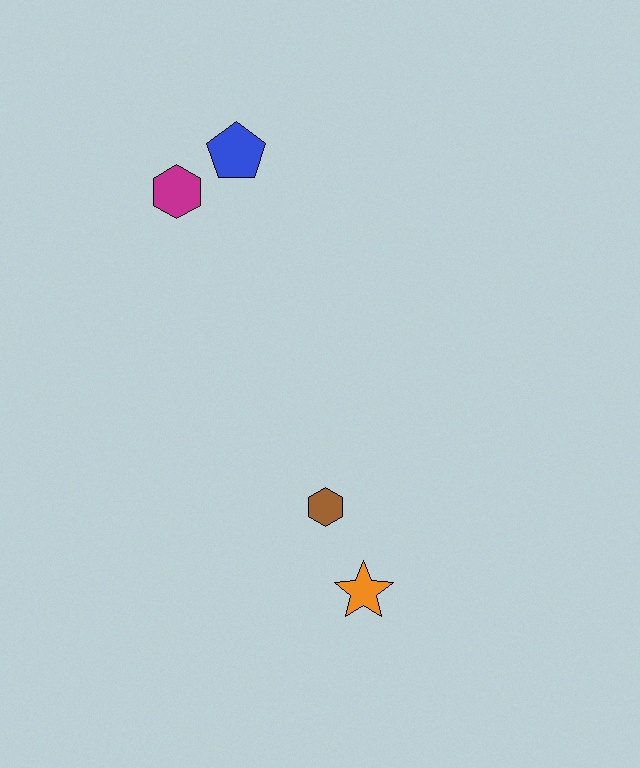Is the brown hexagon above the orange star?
Yes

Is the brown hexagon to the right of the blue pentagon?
Yes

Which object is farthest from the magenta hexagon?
The orange star is farthest from the magenta hexagon.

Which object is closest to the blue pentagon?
The magenta hexagon is closest to the blue pentagon.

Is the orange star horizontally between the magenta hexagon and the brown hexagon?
No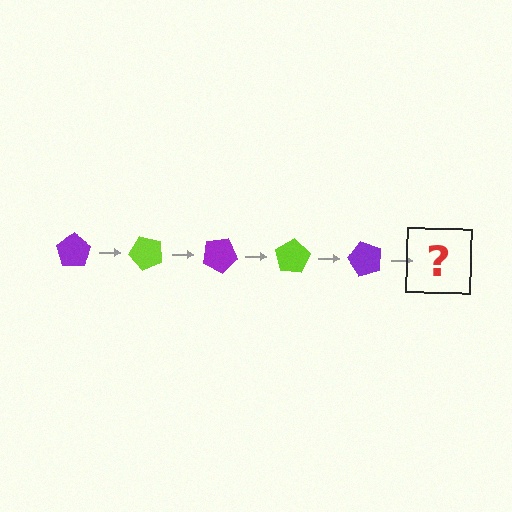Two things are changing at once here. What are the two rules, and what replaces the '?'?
The two rules are that it rotates 50 degrees each step and the color cycles through purple and lime. The '?' should be a lime pentagon, rotated 250 degrees from the start.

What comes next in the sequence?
The next element should be a lime pentagon, rotated 250 degrees from the start.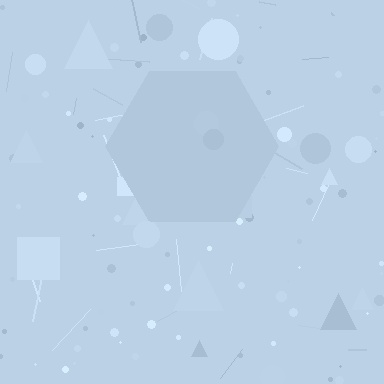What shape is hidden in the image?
A hexagon is hidden in the image.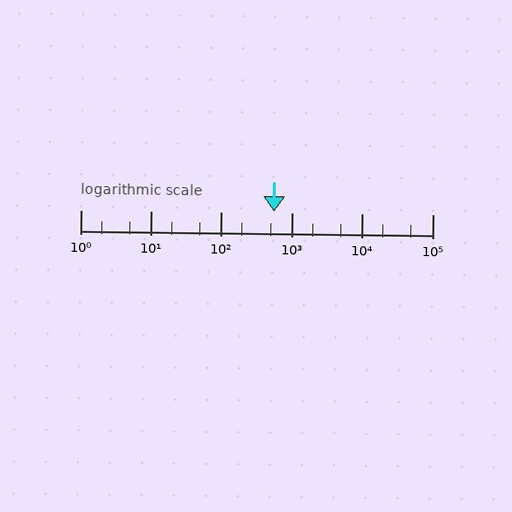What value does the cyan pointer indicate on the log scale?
The pointer indicates approximately 560.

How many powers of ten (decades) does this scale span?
The scale spans 5 decades, from 1 to 100000.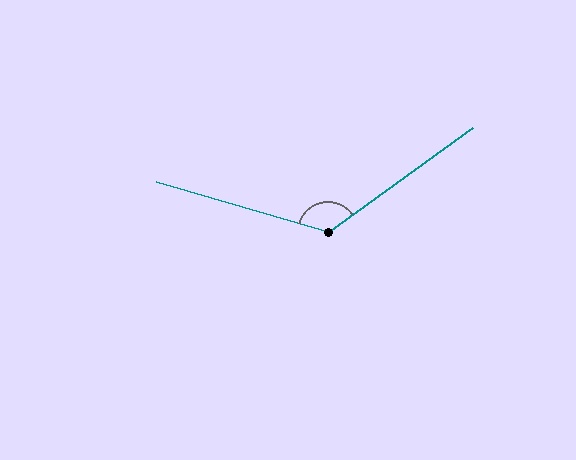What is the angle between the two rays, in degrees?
Approximately 128 degrees.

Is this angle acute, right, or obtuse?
It is obtuse.